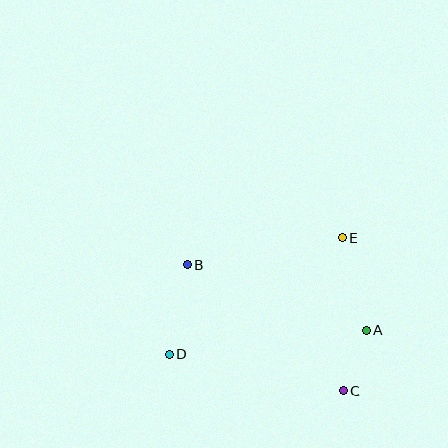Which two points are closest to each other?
Points A and C are closest to each other.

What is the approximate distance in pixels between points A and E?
The distance between A and E is approximately 95 pixels.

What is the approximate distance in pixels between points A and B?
The distance between A and B is approximately 190 pixels.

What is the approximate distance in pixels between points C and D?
The distance between C and D is approximately 178 pixels.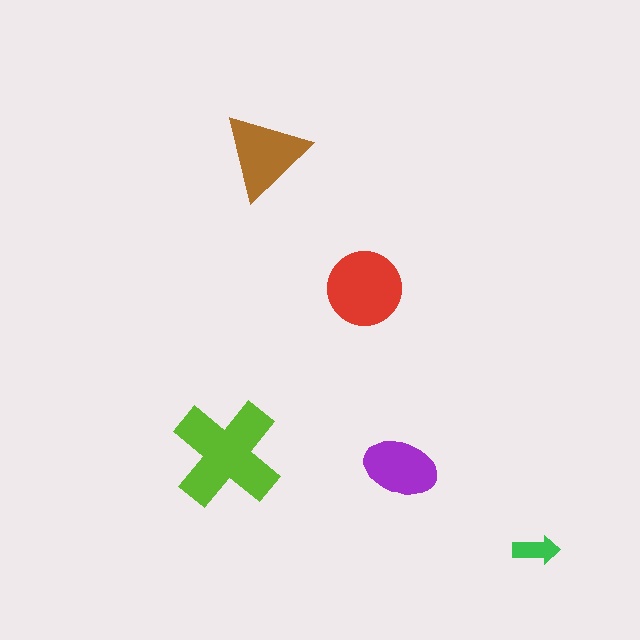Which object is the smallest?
The green arrow.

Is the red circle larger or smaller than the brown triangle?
Larger.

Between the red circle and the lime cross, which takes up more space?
The lime cross.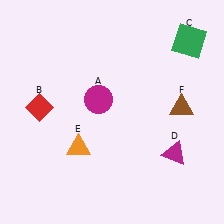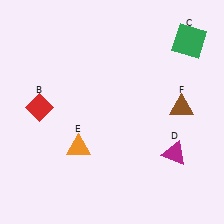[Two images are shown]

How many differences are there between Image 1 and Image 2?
There is 1 difference between the two images.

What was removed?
The magenta circle (A) was removed in Image 2.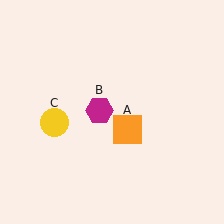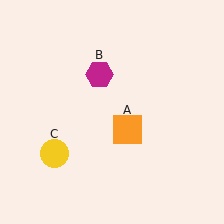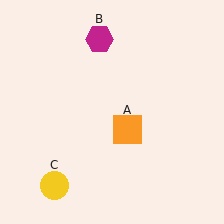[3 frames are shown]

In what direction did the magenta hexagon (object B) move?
The magenta hexagon (object B) moved up.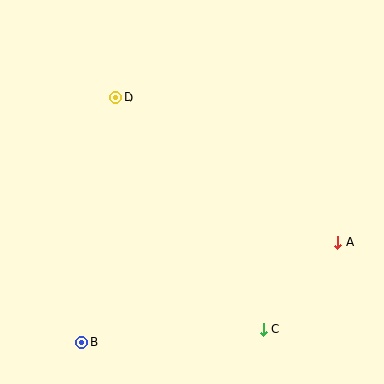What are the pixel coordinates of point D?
Point D is at (116, 98).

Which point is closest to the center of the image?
Point D at (116, 98) is closest to the center.